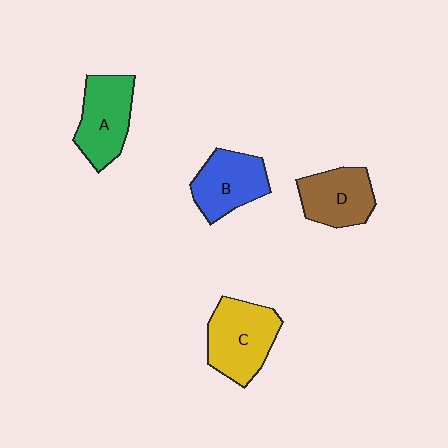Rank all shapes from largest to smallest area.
From largest to smallest: C (yellow), A (green), B (blue), D (brown).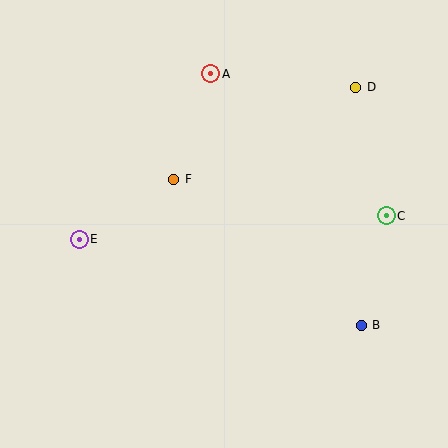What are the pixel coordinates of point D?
Point D is at (356, 87).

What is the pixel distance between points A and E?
The distance between A and E is 212 pixels.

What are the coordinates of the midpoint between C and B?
The midpoint between C and B is at (374, 271).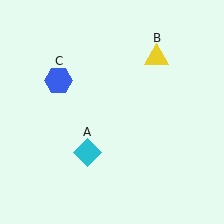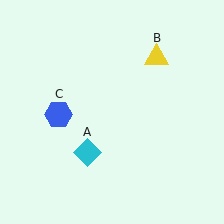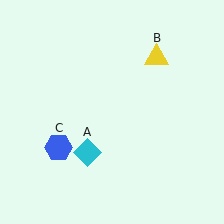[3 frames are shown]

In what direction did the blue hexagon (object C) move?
The blue hexagon (object C) moved down.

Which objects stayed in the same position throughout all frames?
Cyan diamond (object A) and yellow triangle (object B) remained stationary.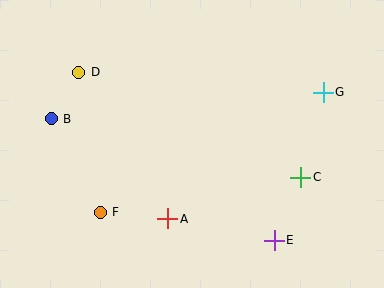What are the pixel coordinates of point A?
Point A is at (168, 219).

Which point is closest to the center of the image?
Point A at (168, 219) is closest to the center.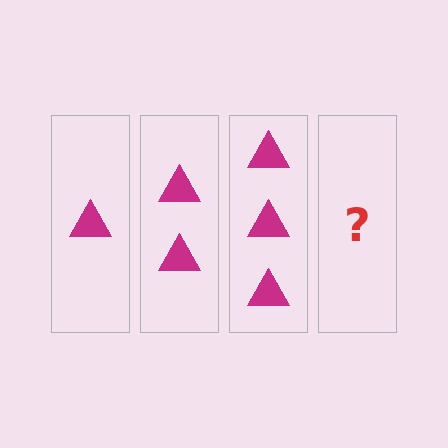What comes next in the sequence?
The next element should be 4 triangles.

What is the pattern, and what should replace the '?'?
The pattern is that each step adds one more triangle. The '?' should be 4 triangles.